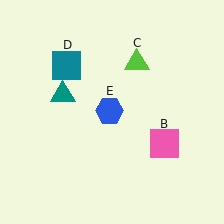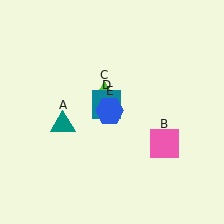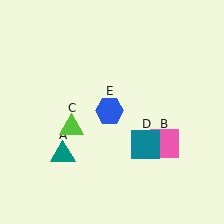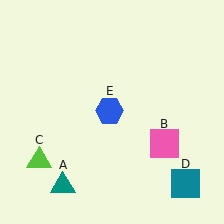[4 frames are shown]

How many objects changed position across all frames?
3 objects changed position: teal triangle (object A), lime triangle (object C), teal square (object D).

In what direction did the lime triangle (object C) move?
The lime triangle (object C) moved down and to the left.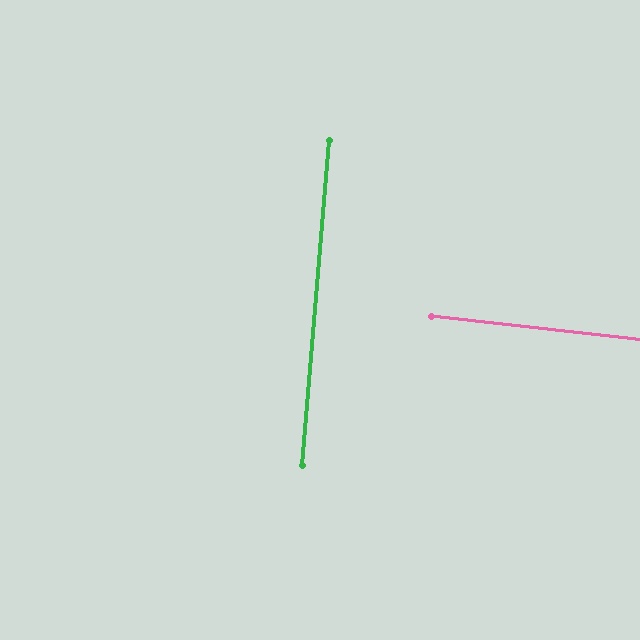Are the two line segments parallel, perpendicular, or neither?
Perpendicular — they meet at approximately 88°.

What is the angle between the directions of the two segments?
Approximately 88 degrees.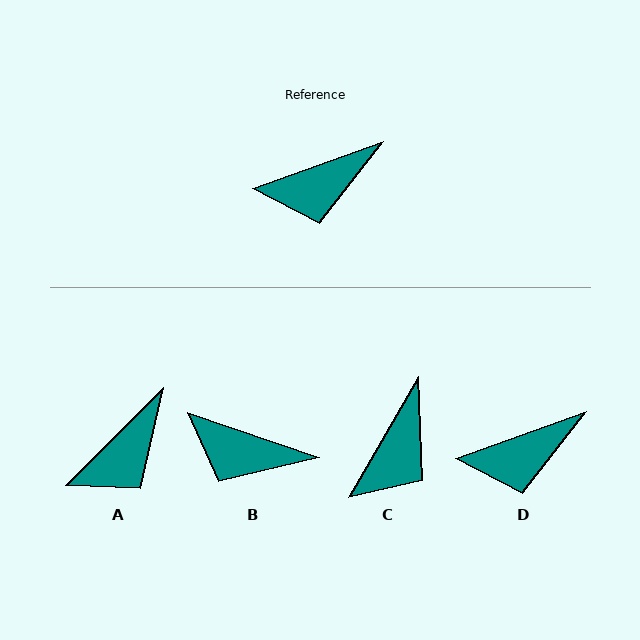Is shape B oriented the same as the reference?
No, it is off by about 38 degrees.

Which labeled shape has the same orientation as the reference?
D.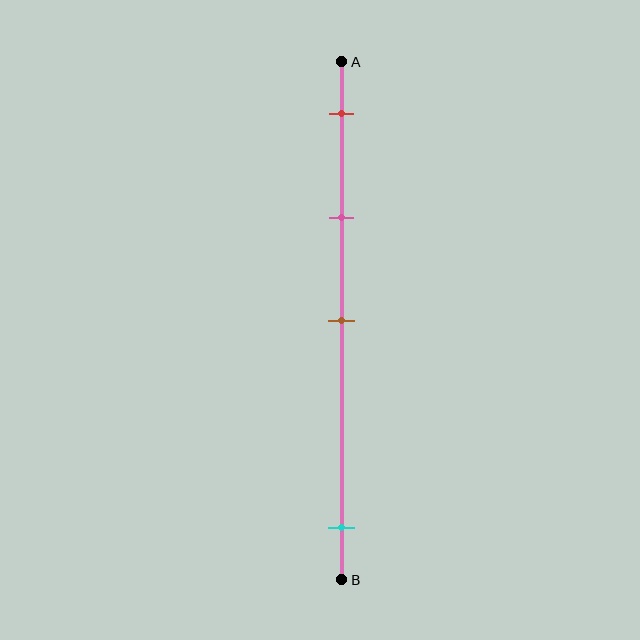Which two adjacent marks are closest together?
The red and pink marks are the closest adjacent pair.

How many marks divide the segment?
There are 4 marks dividing the segment.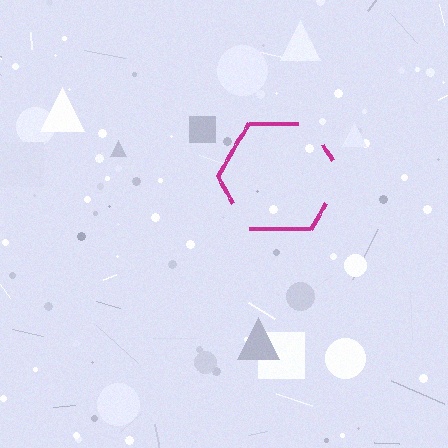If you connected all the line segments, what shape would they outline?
They would outline a hexagon.